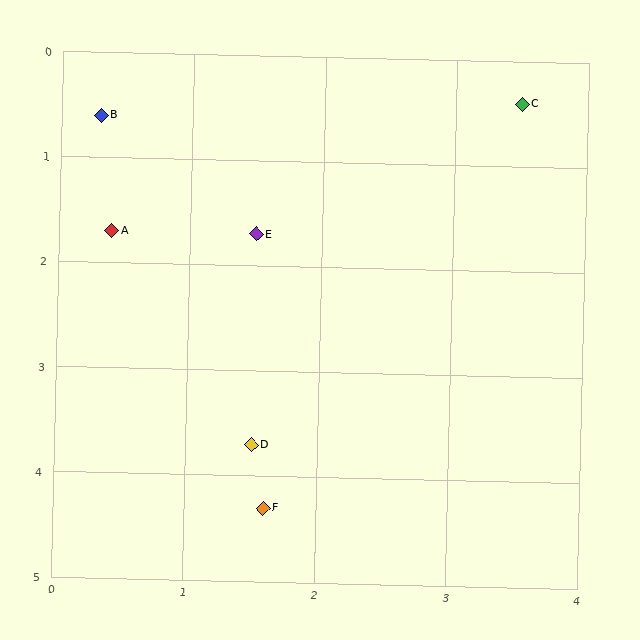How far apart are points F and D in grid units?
Points F and D are about 0.6 grid units apart.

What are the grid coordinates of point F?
Point F is at approximately (1.6, 4.3).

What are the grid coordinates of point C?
Point C is at approximately (3.5, 0.4).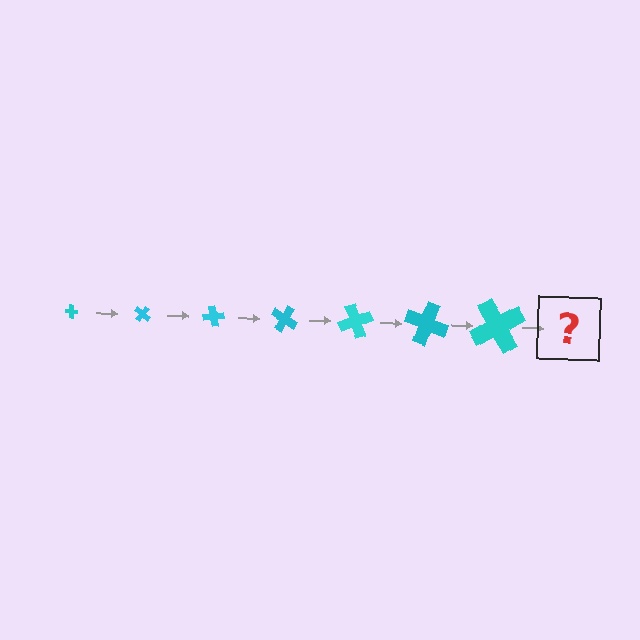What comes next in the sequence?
The next element should be a cross, larger than the previous one and rotated 280 degrees from the start.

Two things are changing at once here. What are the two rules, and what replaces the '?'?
The two rules are that the cross grows larger each step and it rotates 40 degrees each step. The '?' should be a cross, larger than the previous one and rotated 280 degrees from the start.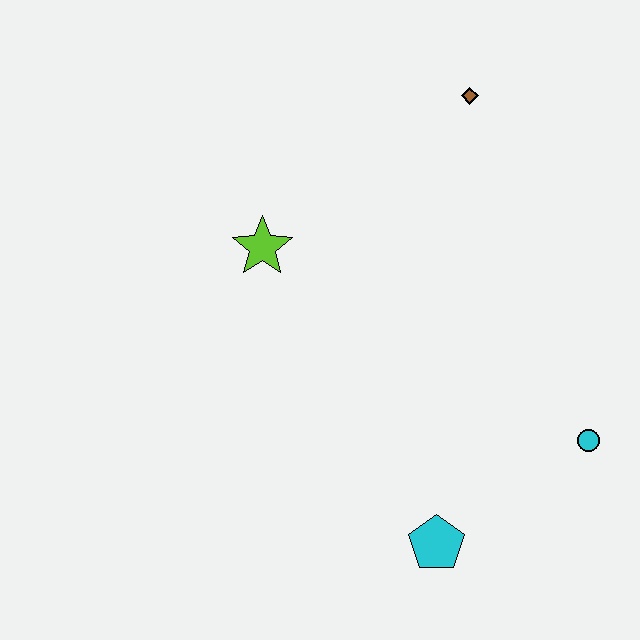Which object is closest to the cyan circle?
The cyan pentagon is closest to the cyan circle.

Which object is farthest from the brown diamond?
The cyan pentagon is farthest from the brown diamond.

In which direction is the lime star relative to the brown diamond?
The lime star is to the left of the brown diamond.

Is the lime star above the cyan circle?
Yes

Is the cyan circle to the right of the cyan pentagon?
Yes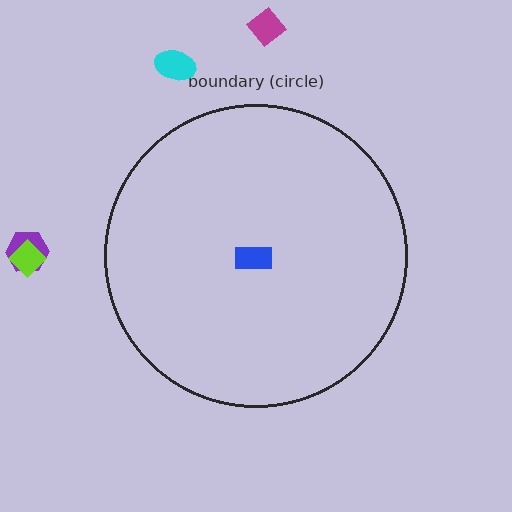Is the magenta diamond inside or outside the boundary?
Outside.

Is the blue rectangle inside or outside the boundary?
Inside.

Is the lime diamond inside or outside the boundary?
Outside.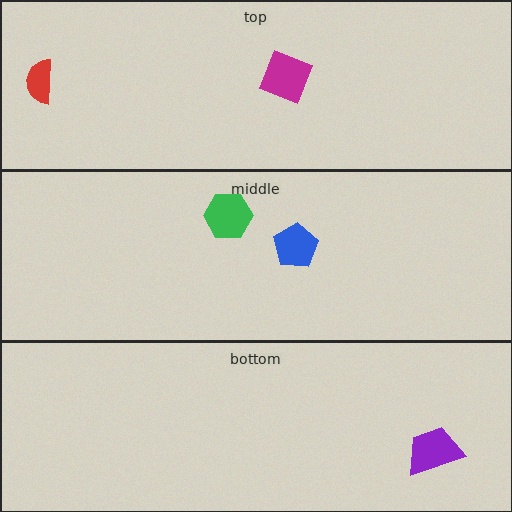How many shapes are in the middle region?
2.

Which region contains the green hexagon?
The middle region.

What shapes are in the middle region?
The green hexagon, the blue pentagon.